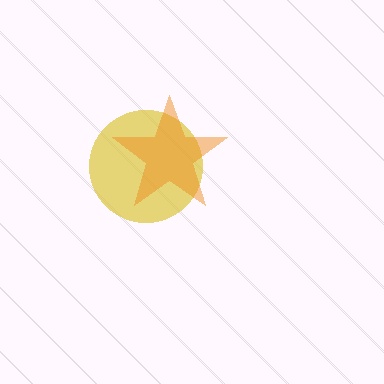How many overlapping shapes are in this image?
There are 2 overlapping shapes in the image.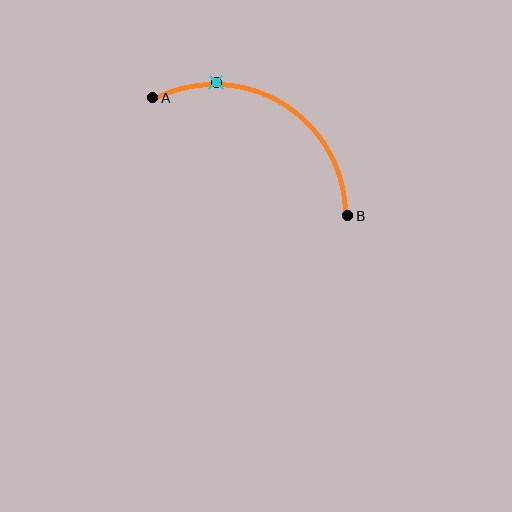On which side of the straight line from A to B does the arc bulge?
The arc bulges above the straight line connecting A and B.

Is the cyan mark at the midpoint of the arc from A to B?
No. The cyan mark lies on the arc but is closer to endpoint A. The arc midpoint would be at the point on the curve equidistant along the arc from both A and B.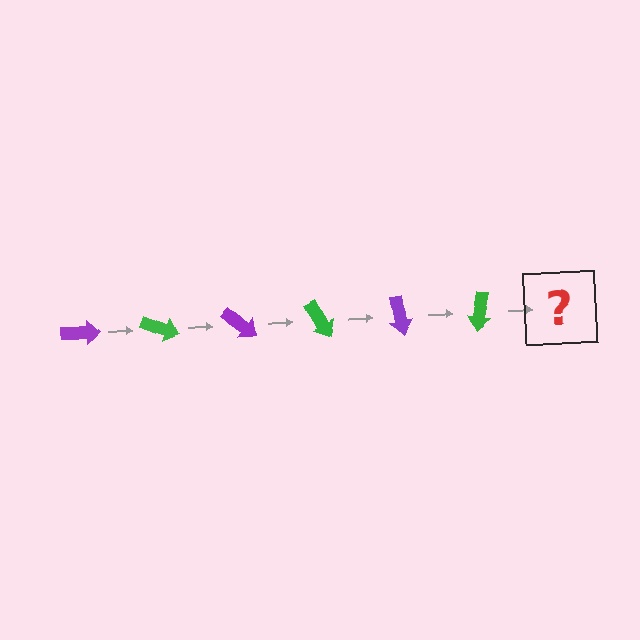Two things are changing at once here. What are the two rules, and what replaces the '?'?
The two rules are that it rotates 20 degrees each step and the color cycles through purple and green. The '?' should be a purple arrow, rotated 120 degrees from the start.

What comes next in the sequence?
The next element should be a purple arrow, rotated 120 degrees from the start.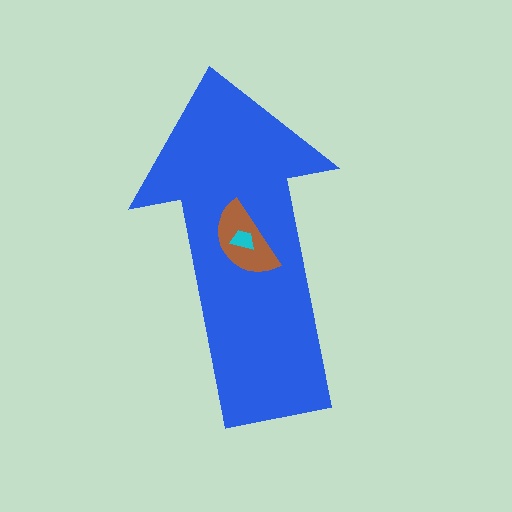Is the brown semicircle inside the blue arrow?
Yes.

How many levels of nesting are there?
3.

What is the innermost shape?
The cyan trapezoid.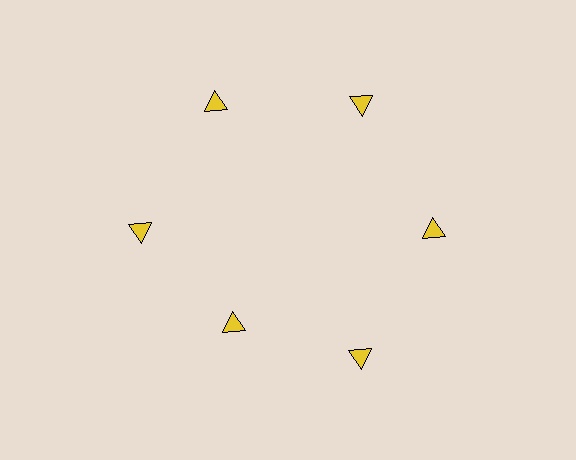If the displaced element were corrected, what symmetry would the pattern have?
It would have 6-fold rotational symmetry — the pattern would map onto itself every 60 degrees.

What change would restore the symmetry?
The symmetry would be restored by moving it outward, back onto the ring so that all 6 triangles sit at equal angles and equal distance from the center.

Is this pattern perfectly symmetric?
No. The 6 yellow triangles are arranged in a ring, but one element near the 7 o'clock position is pulled inward toward the center, breaking the 6-fold rotational symmetry.